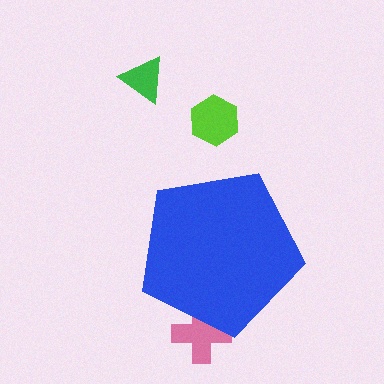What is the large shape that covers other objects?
A blue pentagon.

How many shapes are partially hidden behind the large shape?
1 shape is partially hidden.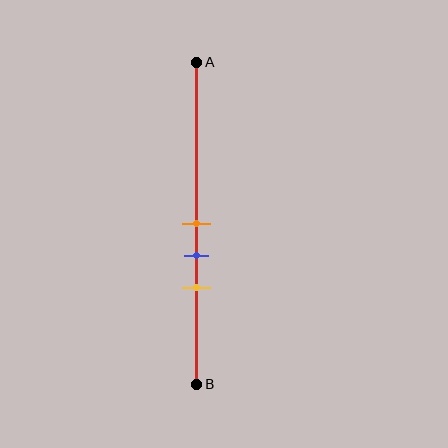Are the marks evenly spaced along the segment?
Yes, the marks are approximately evenly spaced.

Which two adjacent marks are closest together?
The orange and blue marks are the closest adjacent pair.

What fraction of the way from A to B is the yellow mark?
The yellow mark is approximately 70% (0.7) of the way from A to B.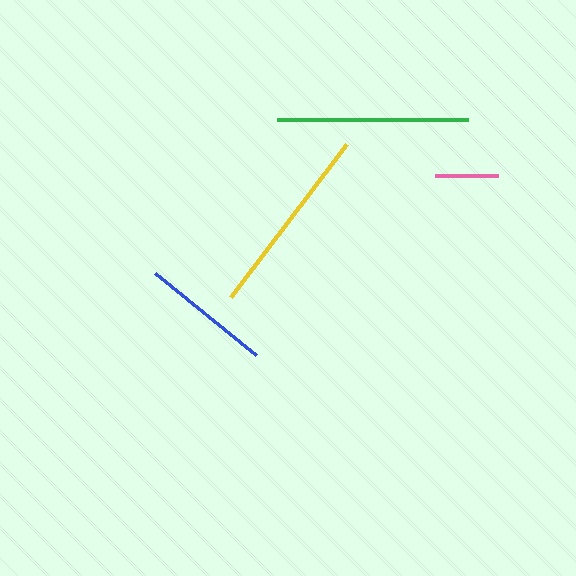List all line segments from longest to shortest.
From longest to shortest: yellow, green, blue, pink.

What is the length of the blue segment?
The blue segment is approximately 130 pixels long.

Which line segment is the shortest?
The pink line is the shortest at approximately 64 pixels.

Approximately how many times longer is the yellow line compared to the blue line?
The yellow line is approximately 1.5 times the length of the blue line.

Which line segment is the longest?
The yellow line is the longest at approximately 192 pixels.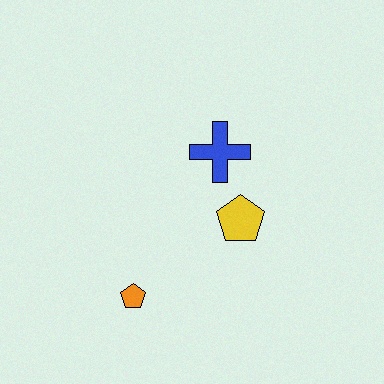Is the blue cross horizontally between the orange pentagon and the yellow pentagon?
Yes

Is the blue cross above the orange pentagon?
Yes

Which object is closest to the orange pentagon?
The yellow pentagon is closest to the orange pentagon.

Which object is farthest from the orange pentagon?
The blue cross is farthest from the orange pentagon.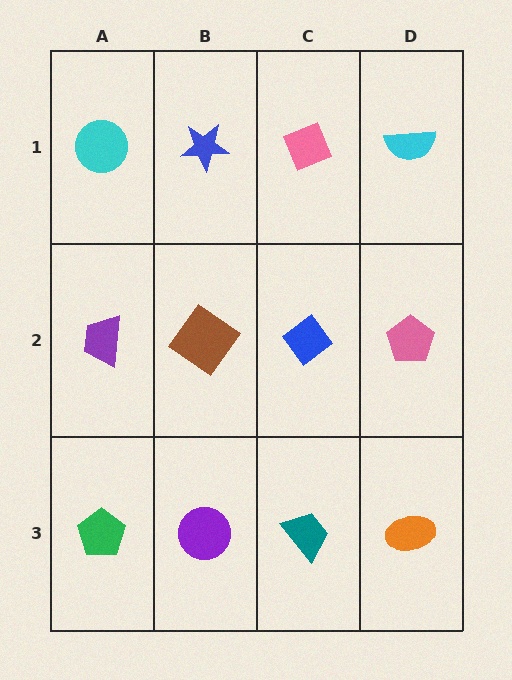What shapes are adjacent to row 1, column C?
A blue diamond (row 2, column C), a blue star (row 1, column B), a cyan semicircle (row 1, column D).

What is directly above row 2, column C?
A pink diamond.